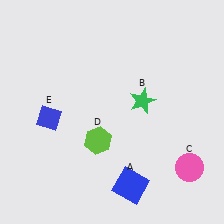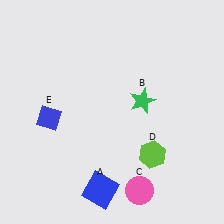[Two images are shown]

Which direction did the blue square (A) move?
The blue square (A) moved left.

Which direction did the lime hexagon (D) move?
The lime hexagon (D) moved right.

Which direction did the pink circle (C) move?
The pink circle (C) moved left.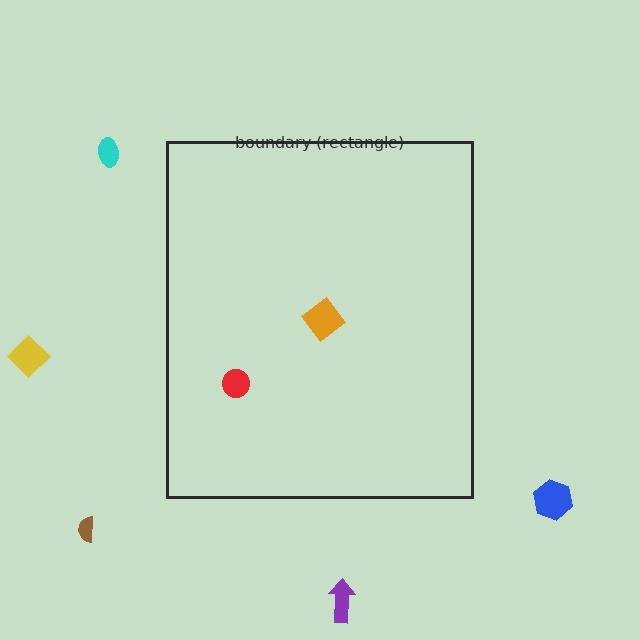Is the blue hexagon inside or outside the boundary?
Outside.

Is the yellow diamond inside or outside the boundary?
Outside.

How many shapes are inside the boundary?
2 inside, 5 outside.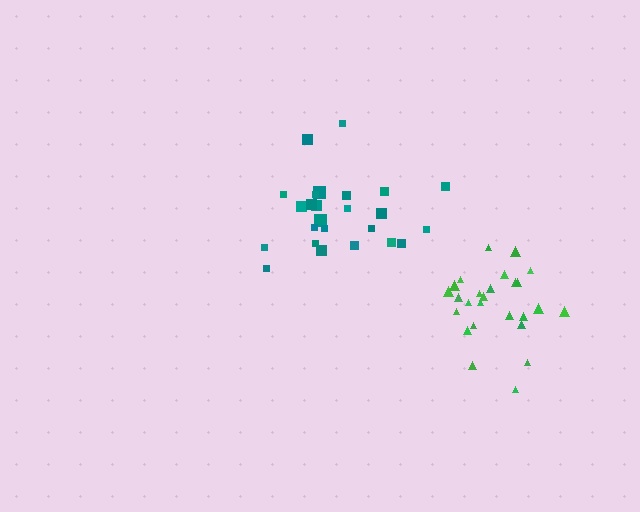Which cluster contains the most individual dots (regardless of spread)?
Green (26).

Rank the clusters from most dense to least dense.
green, teal.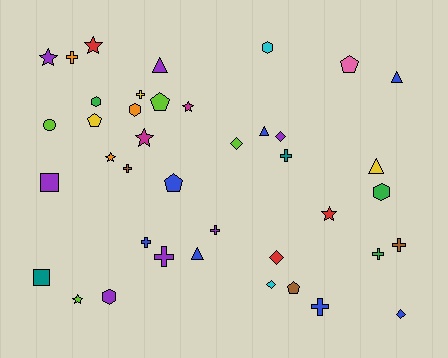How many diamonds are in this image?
There are 5 diamonds.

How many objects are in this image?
There are 40 objects.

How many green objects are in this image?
There are 3 green objects.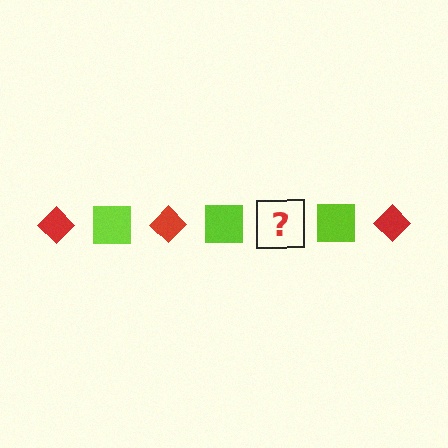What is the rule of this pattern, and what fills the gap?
The rule is that the pattern alternates between red diamond and lime square. The gap should be filled with a red diamond.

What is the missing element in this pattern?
The missing element is a red diamond.